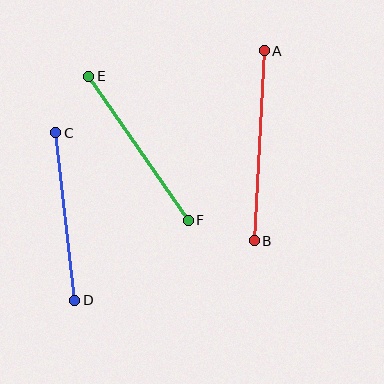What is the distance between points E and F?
The distance is approximately 175 pixels.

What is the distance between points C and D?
The distance is approximately 169 pixels.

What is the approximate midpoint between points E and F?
The midpoint is at approximately (139, 148) pixels.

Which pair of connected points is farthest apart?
Points A and B are farthest apart.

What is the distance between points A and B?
The distance is approximately 190 pixels.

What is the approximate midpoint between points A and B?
The midpoint is at approximately (259, 146) pixels.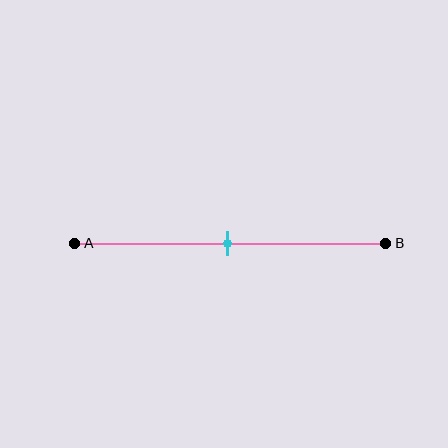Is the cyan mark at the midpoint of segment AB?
Yes, the mark is approximately at the midpoint.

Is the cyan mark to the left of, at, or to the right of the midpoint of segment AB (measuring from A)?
The cyan mark is approximately at the midpoint of segment AB.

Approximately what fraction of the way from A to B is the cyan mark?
The cyan mark is approximately 50% of the way from A to B.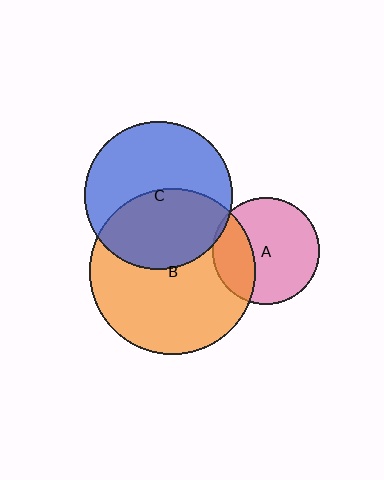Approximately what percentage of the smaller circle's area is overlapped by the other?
Approximately 30%.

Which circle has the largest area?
Circle B (orange).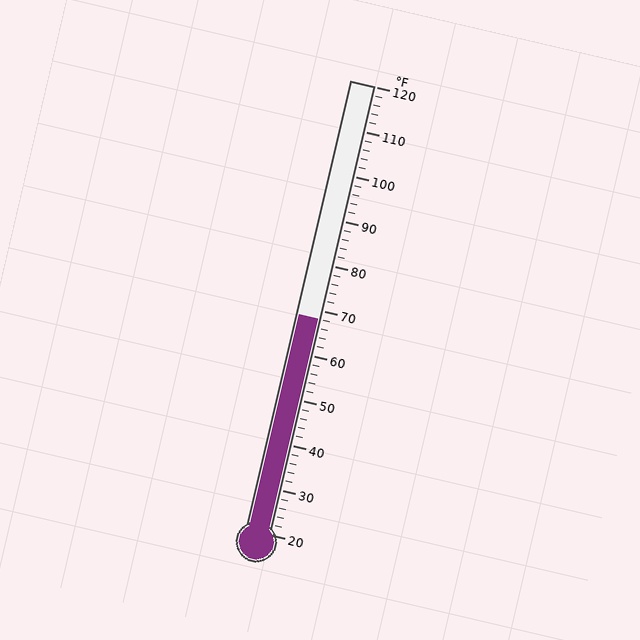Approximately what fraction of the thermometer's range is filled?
The thermometer is filled to approximately 50% of its range.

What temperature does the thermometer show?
The thermometer shows approximately 68°F.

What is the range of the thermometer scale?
The thermometer scale ranges from 20°F to 120°F.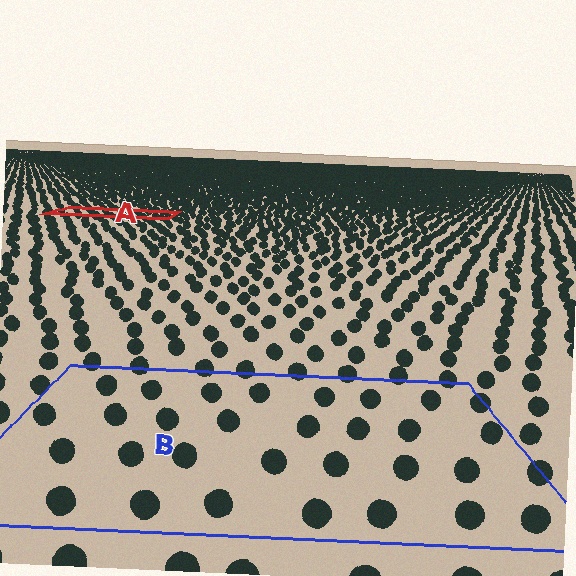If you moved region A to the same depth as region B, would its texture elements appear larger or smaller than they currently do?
They would appear larger. At a closer depth, the same texture elements are projected at a bigger on-screen size.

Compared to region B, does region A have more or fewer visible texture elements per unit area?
Region A has more texture elements per unit area — they are packed more densely because it is farther away.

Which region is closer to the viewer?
Region B is closer. The texture elements there are larger and more spread out.